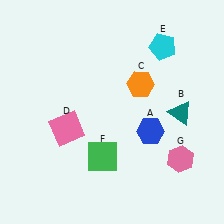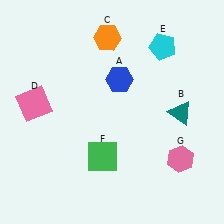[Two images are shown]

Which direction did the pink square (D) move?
The pink square (D) moved left.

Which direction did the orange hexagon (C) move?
The orange hexagon (C) moved up.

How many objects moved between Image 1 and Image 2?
3 objects moved between the two images.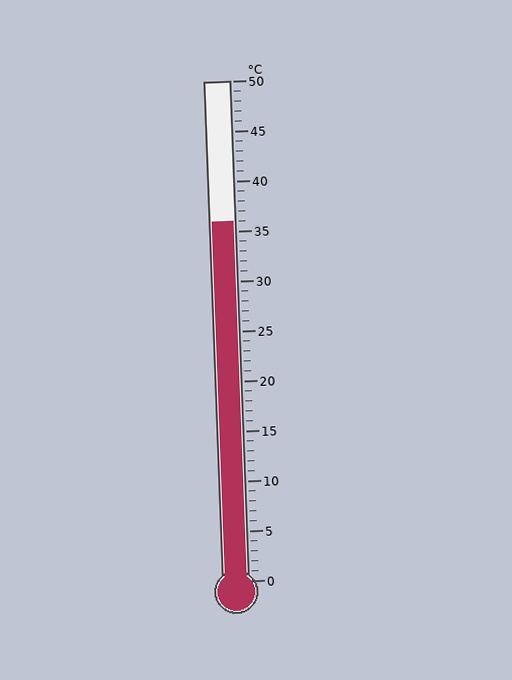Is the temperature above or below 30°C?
The temperature is above 30°C.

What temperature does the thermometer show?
The thermometer shows approximately 36°C.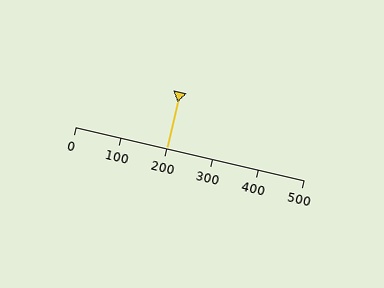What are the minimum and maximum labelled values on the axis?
The axis runs from 0 to 500.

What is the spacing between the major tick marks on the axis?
The major ticks are spaced 100 apart.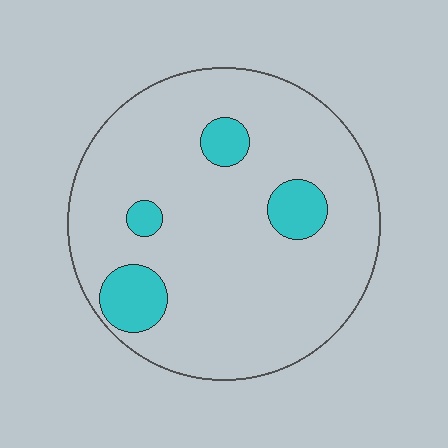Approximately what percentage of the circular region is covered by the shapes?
Approximately 10%.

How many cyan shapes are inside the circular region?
4.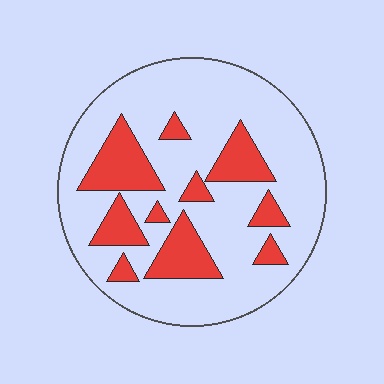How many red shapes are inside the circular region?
10.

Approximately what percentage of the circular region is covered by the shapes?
Approximately 25%.